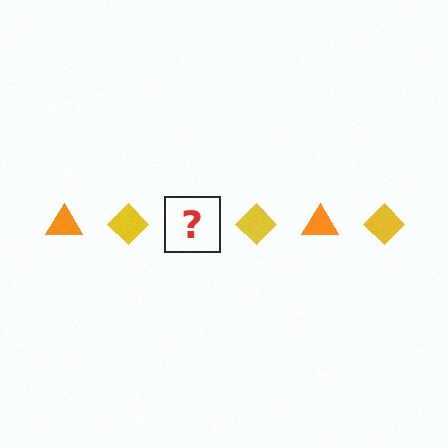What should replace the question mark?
The question mark should be replaced with an orange triangle.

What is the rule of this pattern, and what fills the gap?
The rule is that the pattern alternates between orange triangle and yellow diamond. The gap should be filled with an orange triangle.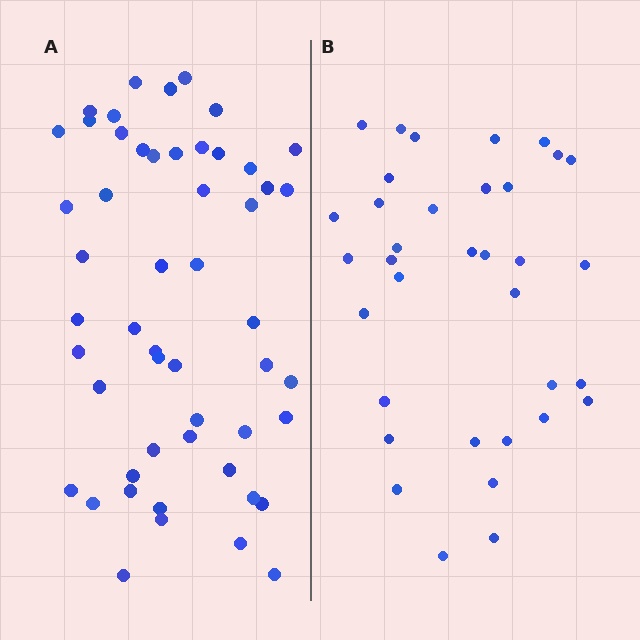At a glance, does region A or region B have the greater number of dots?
Region A (the left region) has more dots.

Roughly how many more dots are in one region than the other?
Region A has approximately 15 more dots than region B.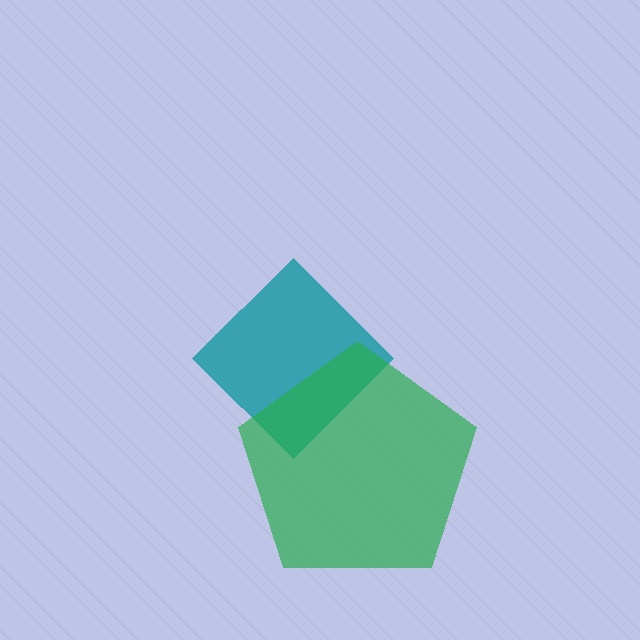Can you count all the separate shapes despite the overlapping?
Yes, there are 2 separate shapes.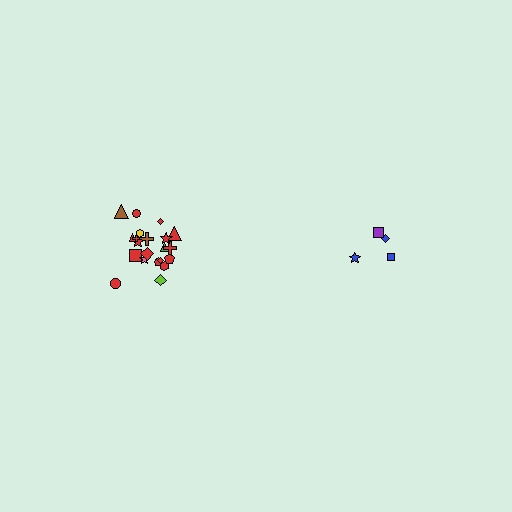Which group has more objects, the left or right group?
The left group.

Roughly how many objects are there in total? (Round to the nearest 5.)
Roughly 25 objects in total.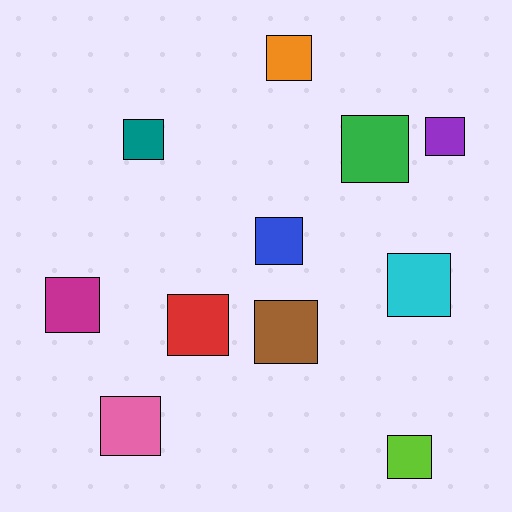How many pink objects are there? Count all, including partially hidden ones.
There is 1 pink object.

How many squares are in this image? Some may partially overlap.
There are 11 squares.